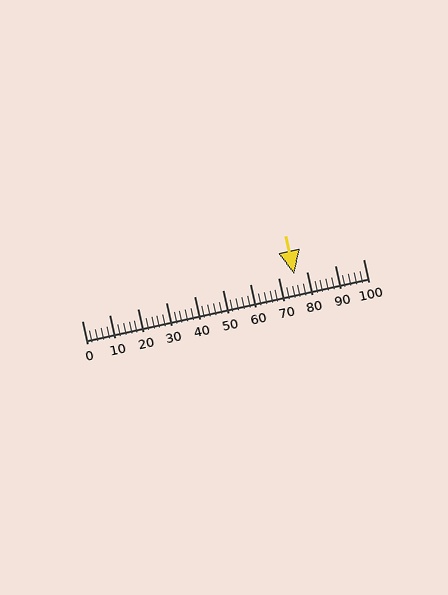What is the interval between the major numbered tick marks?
The major tick marks are spaced 10 units apart.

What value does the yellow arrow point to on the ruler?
The yellow arrow points to approximately 75.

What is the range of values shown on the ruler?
The ruler shows values from 0 to 100.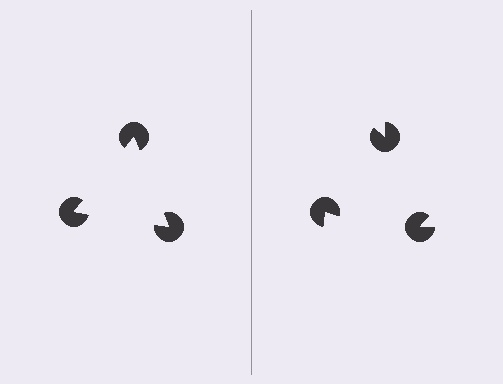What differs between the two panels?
The pac-man discs are positioned identically on both sides; only the wedge orientations differ. On the left they align to a triangle; on the right they are misaligned.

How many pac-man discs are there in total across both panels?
6 — 3 on each side.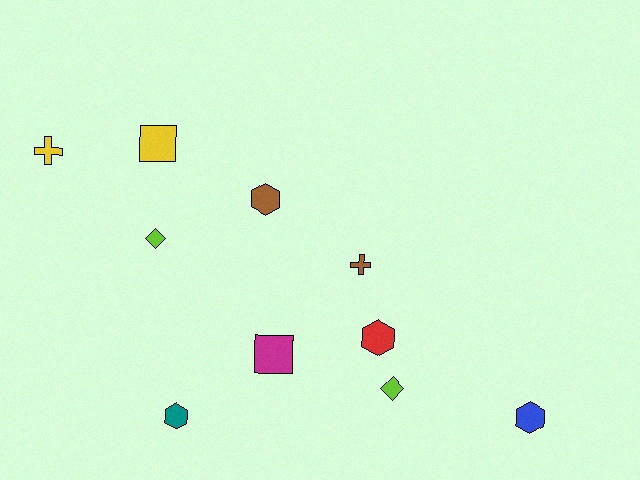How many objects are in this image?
There are 10 objects.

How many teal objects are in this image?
There is 1 teal object.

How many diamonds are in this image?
There are 2 diamonds.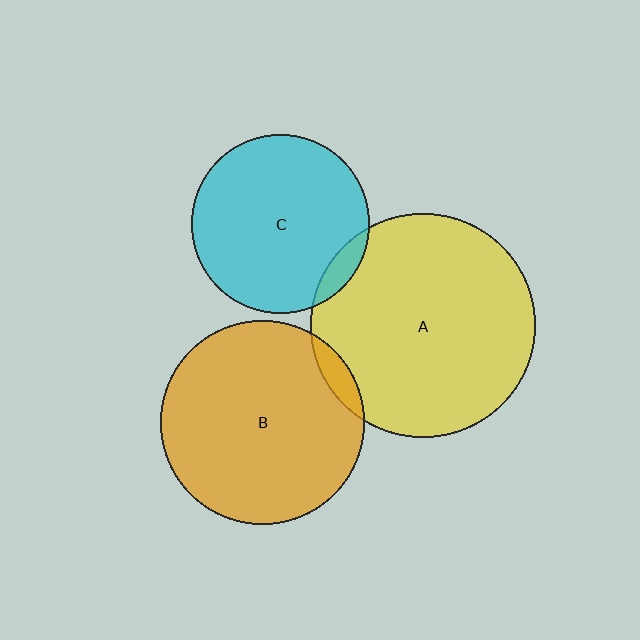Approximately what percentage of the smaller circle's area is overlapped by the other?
Approximately 5%.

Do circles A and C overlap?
Yes.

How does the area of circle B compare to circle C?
Approximately 1.3 times.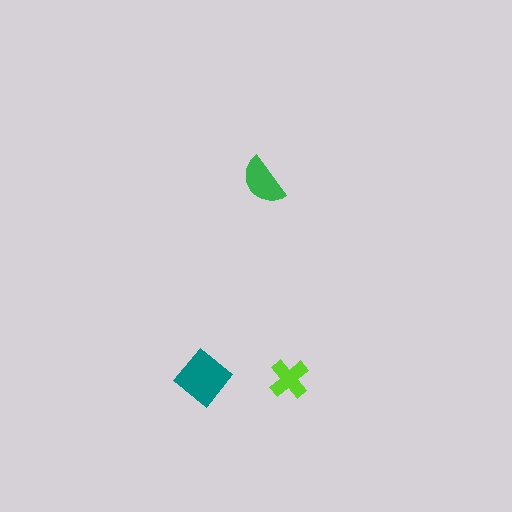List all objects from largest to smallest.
The teal diamond, the green semicircle, the lime cross.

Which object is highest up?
The green semicircle is topmost.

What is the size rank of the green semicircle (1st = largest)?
2nd.